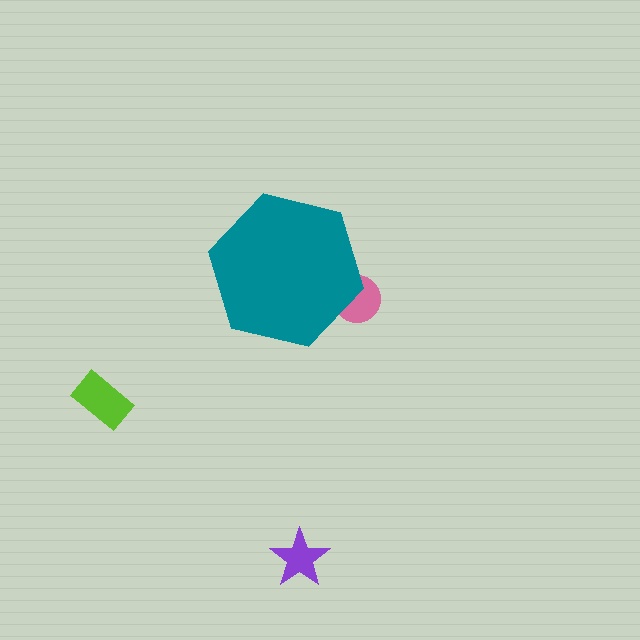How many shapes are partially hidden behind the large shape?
1 shape is partially hidden.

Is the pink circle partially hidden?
Yes, the pink circle is partially hidden behind the teal hexagon.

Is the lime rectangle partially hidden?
No, the lime rectangle is fully visible.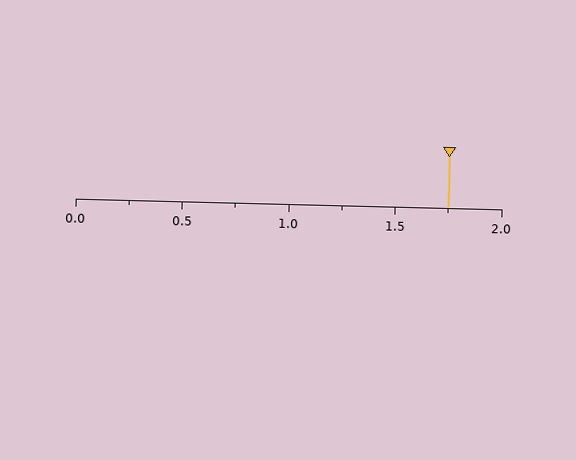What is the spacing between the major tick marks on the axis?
The major ticks are spaced 0.5 apart.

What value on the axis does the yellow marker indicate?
The marker indicates approximately 1.75.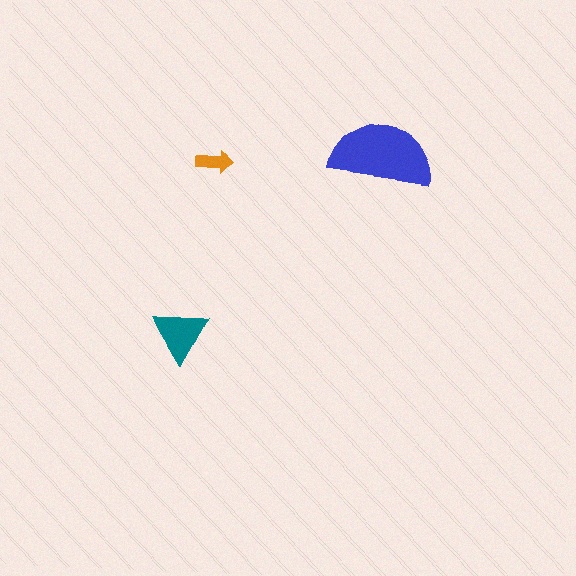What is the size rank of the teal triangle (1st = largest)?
2nd.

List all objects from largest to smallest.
The blue semicircle, the teal triangle, the orange arrow.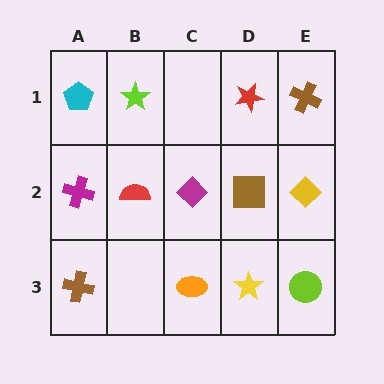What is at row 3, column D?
A yellow star.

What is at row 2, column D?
A brown square.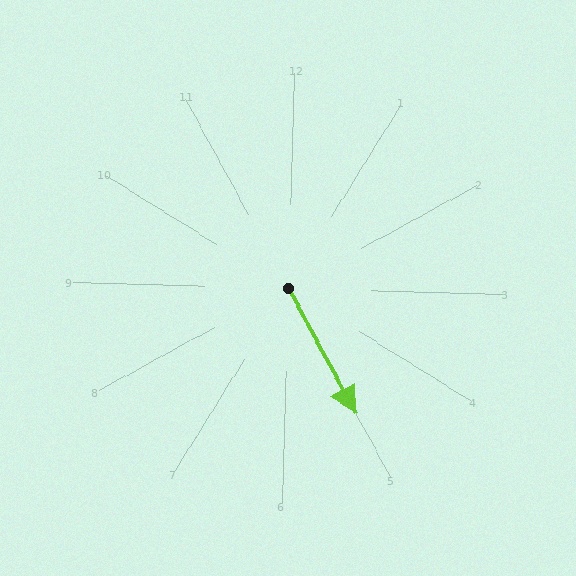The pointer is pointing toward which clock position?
Roughly 5 o'clock.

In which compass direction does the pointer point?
Southeast.